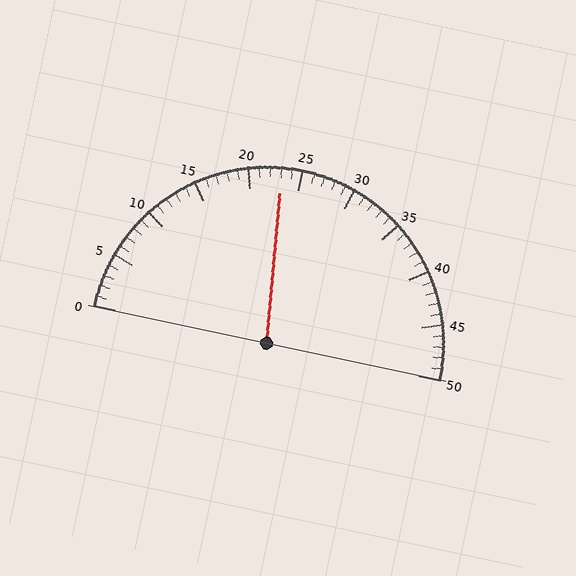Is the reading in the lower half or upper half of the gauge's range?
The reading is in the lower half of the range (0 to 50).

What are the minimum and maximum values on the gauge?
The gauge ranges from 0 to 50.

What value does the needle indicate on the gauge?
The needle indicates approximately 23.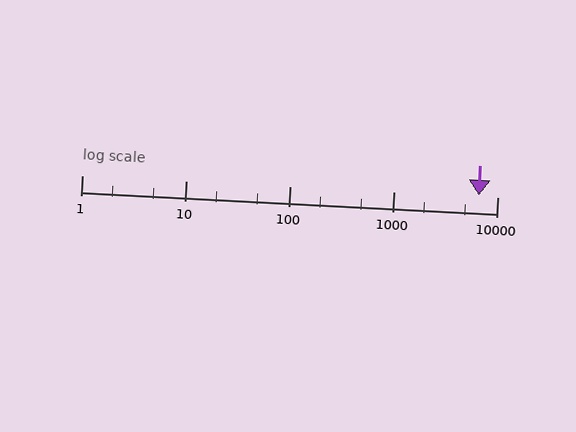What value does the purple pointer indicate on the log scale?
The pointer indicates approximately 6600.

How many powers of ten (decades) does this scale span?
The scale spans 4 decades, from 1 to 10000.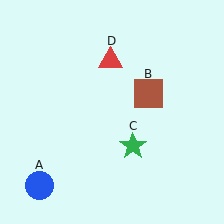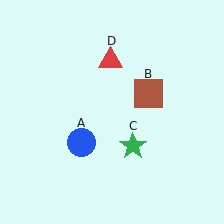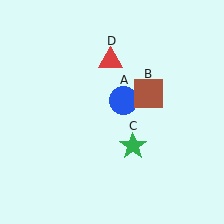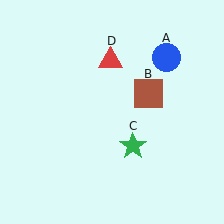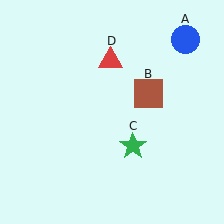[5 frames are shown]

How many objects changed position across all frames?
1 object changed position: blue circle (object A).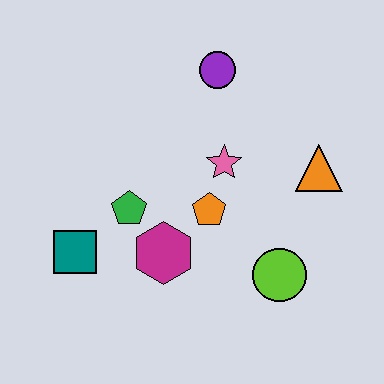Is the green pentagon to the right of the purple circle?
No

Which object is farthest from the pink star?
The teal square is farthest from the pink star.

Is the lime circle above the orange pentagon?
No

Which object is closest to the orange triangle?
The pink star is closest to the orange triangle.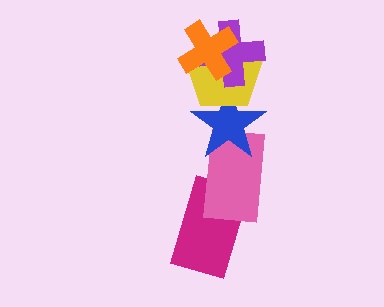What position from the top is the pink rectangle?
The pink rectangle is 5th from the top.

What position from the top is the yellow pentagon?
The yellow pentagon is 3rd from the top.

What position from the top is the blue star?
The blue star is 4th from the top.